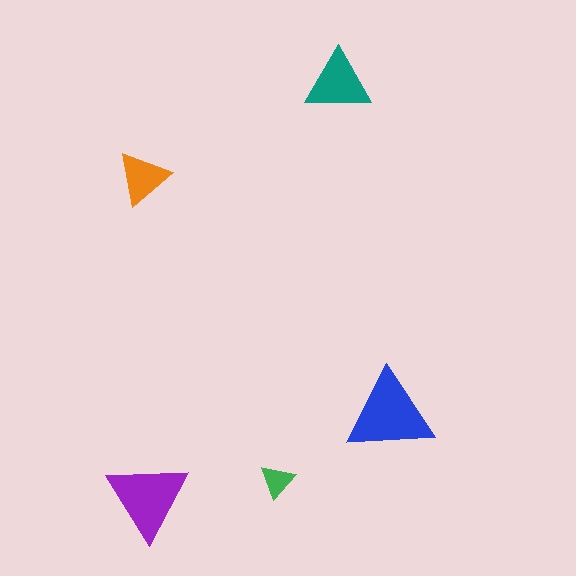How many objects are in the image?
There are 5 objects in the image.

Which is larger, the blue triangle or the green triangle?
The blue one.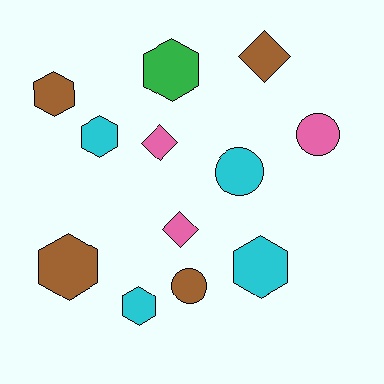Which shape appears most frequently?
Hexagon, with 6 objects.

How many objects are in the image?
There are 12 objects.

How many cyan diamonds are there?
There are no cyan diamonds.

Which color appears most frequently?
Cyan, with 4 objects.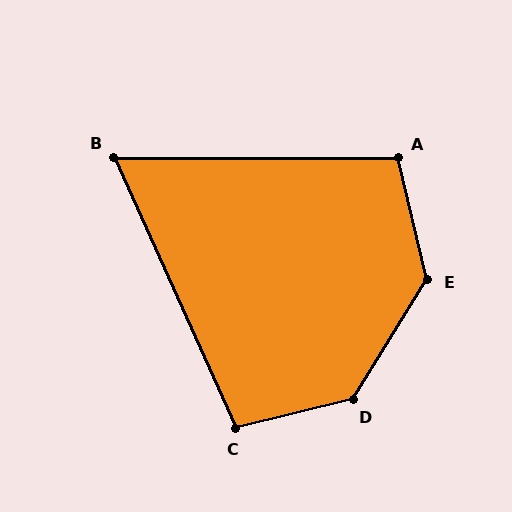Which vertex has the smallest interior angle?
B, at approximately 66 degrees.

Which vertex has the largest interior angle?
D, at approximately 136 degrees.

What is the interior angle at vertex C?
Approximately 101 degrees (obtuse).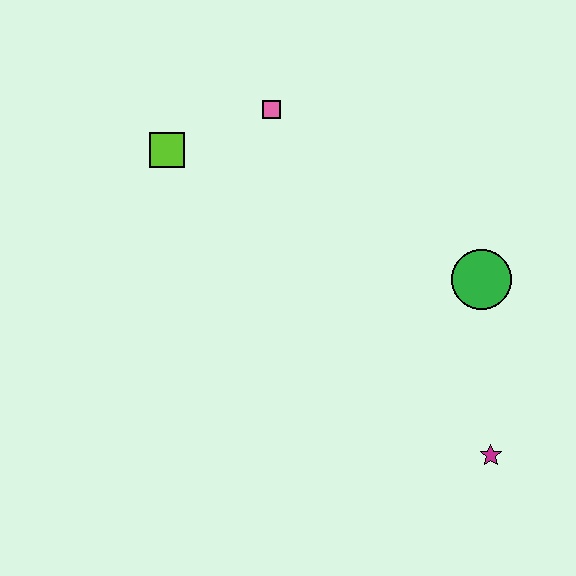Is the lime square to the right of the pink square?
No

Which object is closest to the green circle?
The magenta star is closest to the green circle.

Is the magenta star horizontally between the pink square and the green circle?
No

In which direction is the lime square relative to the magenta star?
The lime square is to the left of the magenta star.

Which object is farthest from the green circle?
The lime square is farthest from the green circle.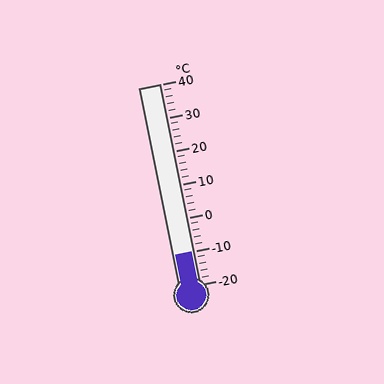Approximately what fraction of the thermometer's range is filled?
The thermometer is filled to approximately 15% of its range.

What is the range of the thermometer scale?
The thermometer scale ranges from -20°C to 40°C.